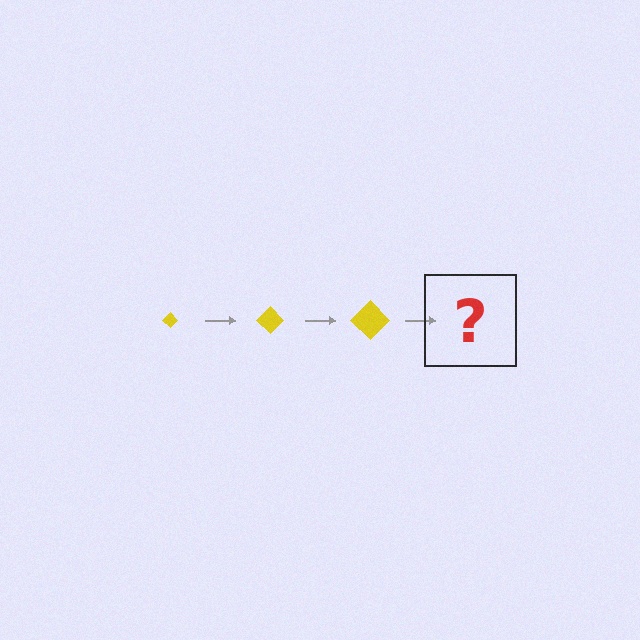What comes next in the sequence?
The next element should be a yellow diamond, larger than the previous one.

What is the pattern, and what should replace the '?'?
The pattern is that the diamond gets progressively larger each step. The '?' should be a yellow diamond, larger than the previous one.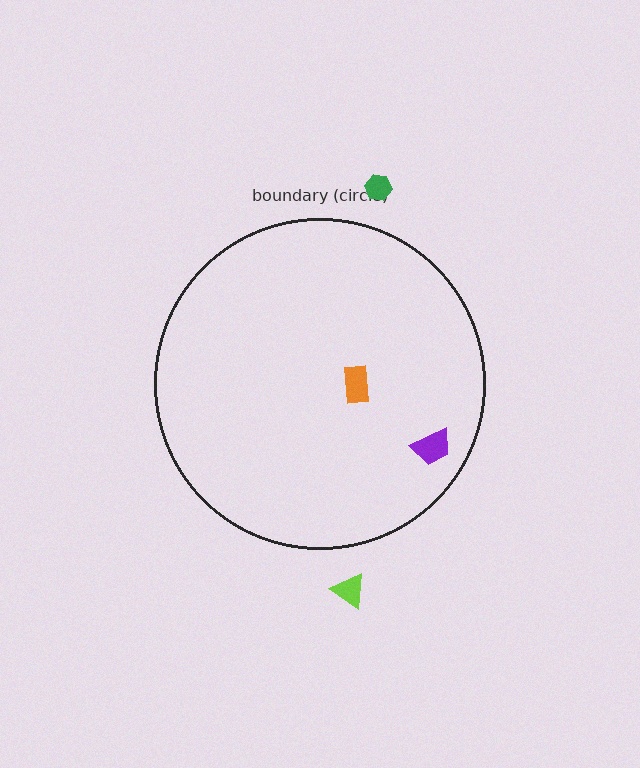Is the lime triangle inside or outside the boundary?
Outside.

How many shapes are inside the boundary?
2 inside, 2 outside.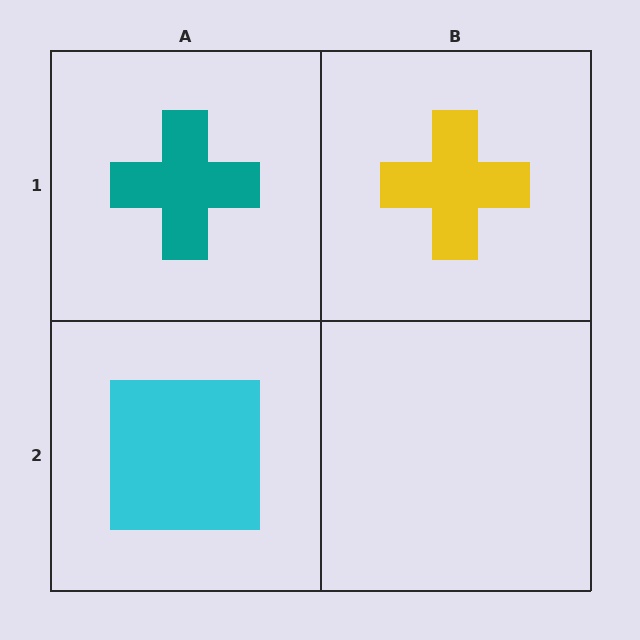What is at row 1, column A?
A teal cross.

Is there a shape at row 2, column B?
No, that cell is empty.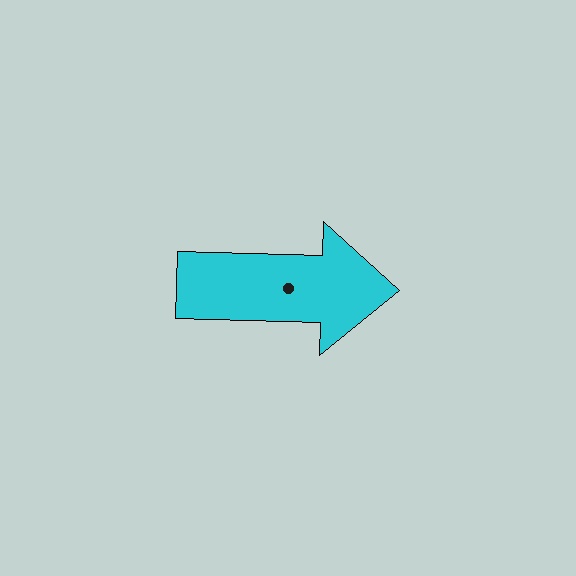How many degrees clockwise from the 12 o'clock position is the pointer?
Approximately 92 degrees.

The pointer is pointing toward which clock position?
Roughly 3 o'clock.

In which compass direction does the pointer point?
East.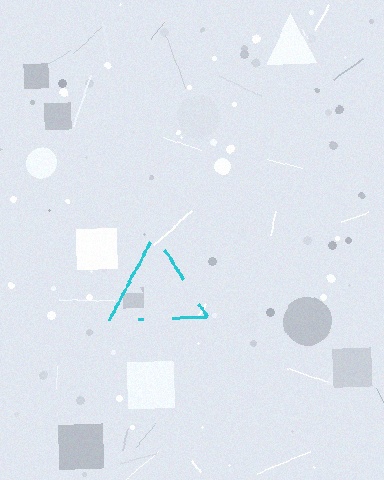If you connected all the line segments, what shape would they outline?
They would outline a triangle.